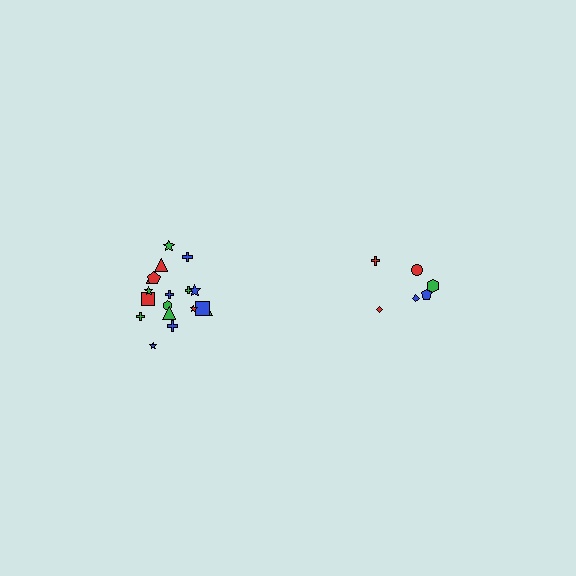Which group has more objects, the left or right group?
The left group.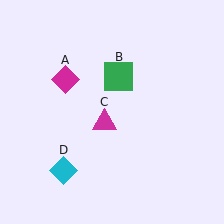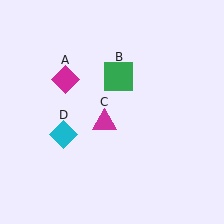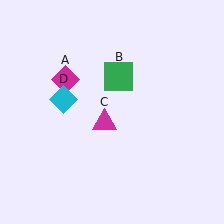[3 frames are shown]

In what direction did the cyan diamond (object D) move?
The cyan diamond (object D) moved up.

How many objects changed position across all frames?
1 object changed position: cyan diamond (object D).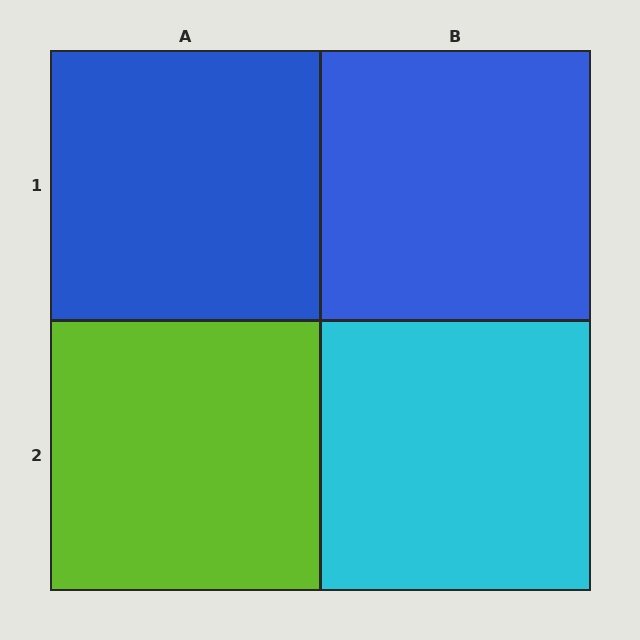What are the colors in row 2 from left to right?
Lime, cyan.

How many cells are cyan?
1 cell is cyan.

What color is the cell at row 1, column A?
Blue.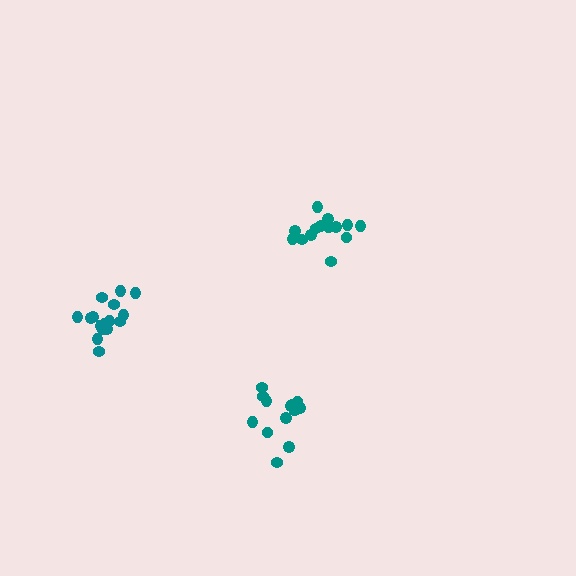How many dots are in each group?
Group 1: 14 dots, Group 2: 16 dots, Group 3: 15 dots (45 total).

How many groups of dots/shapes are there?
There are 3 groups.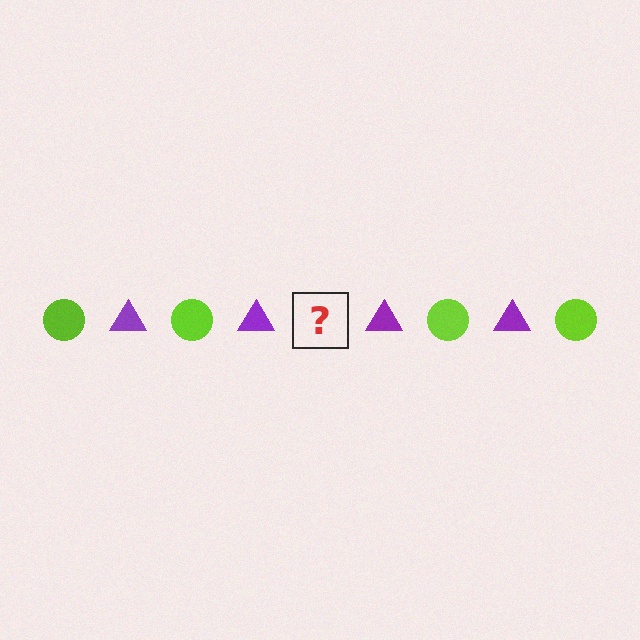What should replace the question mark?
The question mark should be replaced with a lime circle.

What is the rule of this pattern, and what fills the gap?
The rule is that the pattern alternates between lime circle and purple triangle. The gap should be filled with a lime circle.